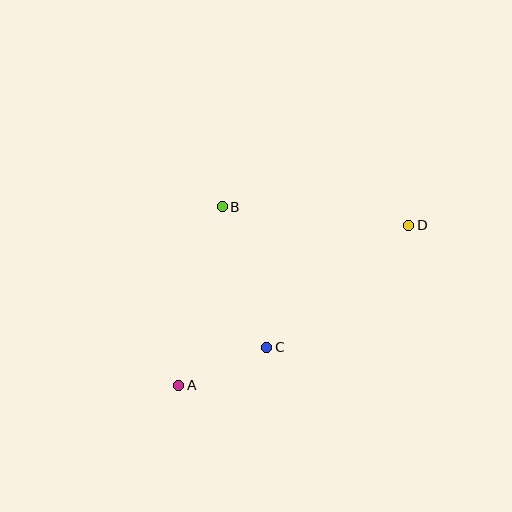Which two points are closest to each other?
Points A and C are closest to each other.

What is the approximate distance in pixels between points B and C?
The distance between B and C is approximately 148 pixels.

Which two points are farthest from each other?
Points A and D are farthest from each other.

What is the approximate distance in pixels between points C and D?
The distance between C and D is approximately 187 pixels.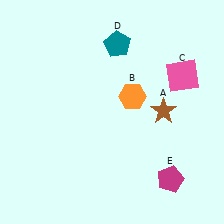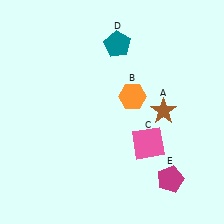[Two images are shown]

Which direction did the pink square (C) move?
The pink square (C) moved down.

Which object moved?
The pink square (C) moved down.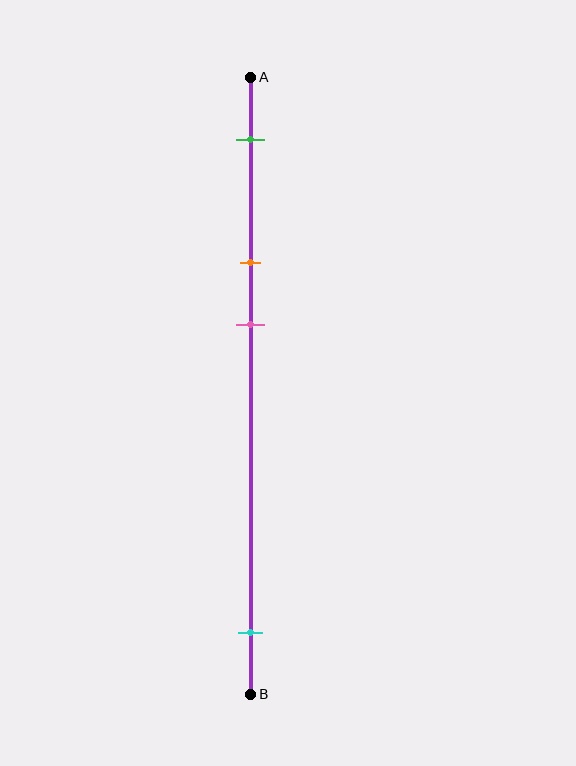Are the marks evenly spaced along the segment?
No, the marks are not evenly spaced.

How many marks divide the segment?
There are 4 marks dividing the segment.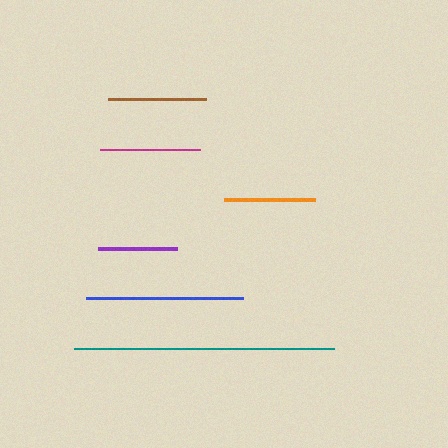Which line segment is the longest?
The teal line is the longest at approximately 260 pixels.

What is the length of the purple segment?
The purple segment is approximately 78 pixels long.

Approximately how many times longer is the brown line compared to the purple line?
The brown line is approximately 1.3 times the length of the purple line.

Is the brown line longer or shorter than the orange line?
The brown line is longer than the orange line.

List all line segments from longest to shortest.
From longest to shortest: teal, blue, magenta, brown, orange, purple.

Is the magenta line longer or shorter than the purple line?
The magenta line is longer than the purple line.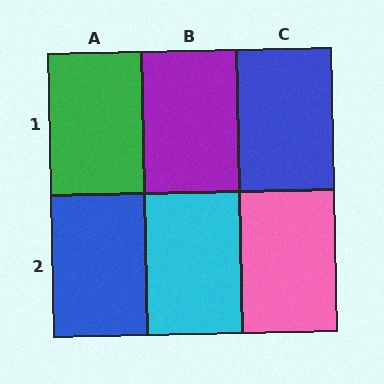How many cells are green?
1 cell is green.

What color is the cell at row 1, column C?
Blue.